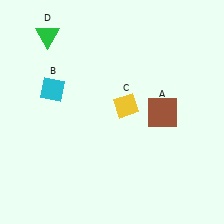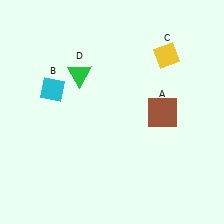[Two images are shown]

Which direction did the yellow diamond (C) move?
The yellow diamond (C) moved up.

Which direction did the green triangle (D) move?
The green triangle (D) moved down.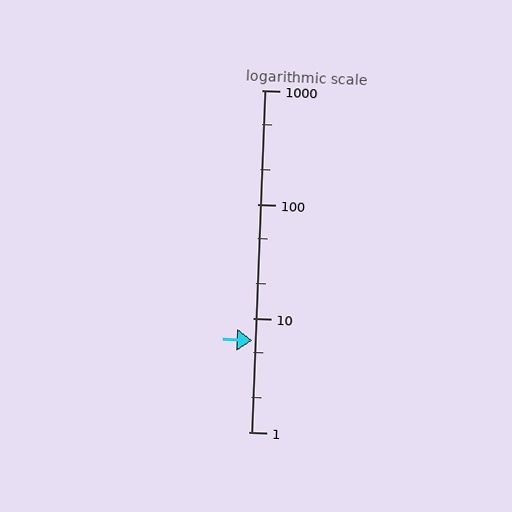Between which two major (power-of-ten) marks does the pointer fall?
The pointer is between 1 and 10.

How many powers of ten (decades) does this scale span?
The scale spans 3 decades, from 1 to 1000.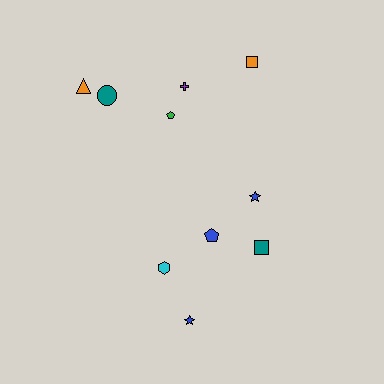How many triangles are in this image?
There is 1 triangle.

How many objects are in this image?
There are 10 objects.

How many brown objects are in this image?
There are no brown objects.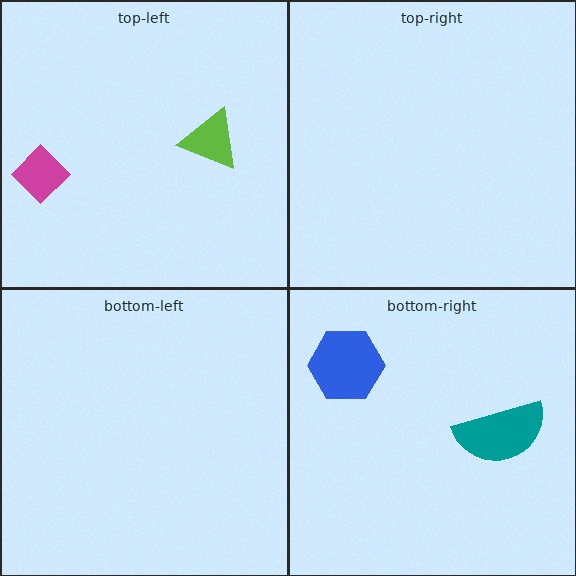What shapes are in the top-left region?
The lime triangle, the magenta diamond.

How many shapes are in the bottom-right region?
2.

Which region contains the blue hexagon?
The bottom-right region.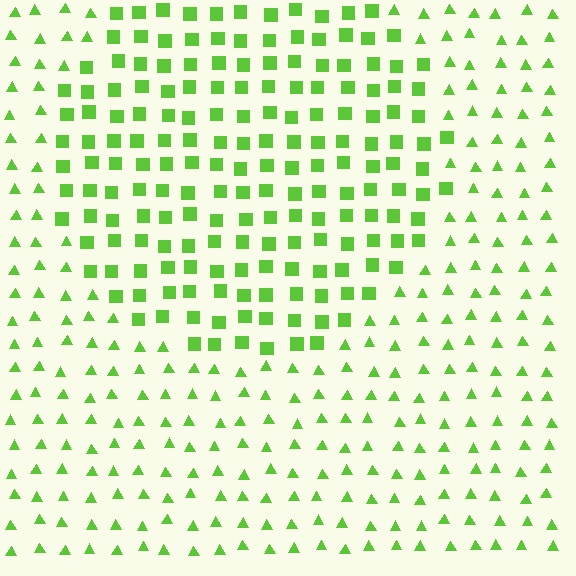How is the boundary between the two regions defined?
The boundary is defined by a change in element shape: squares inside vs. triangles outside. All elements share the same color and spacing.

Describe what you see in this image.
The image is filled with small lime elements arranged in a uniform grid. A circle-shaped region contains squares, while the surrounding area contains triangles. The boundary is defined purely by the change in element shape.